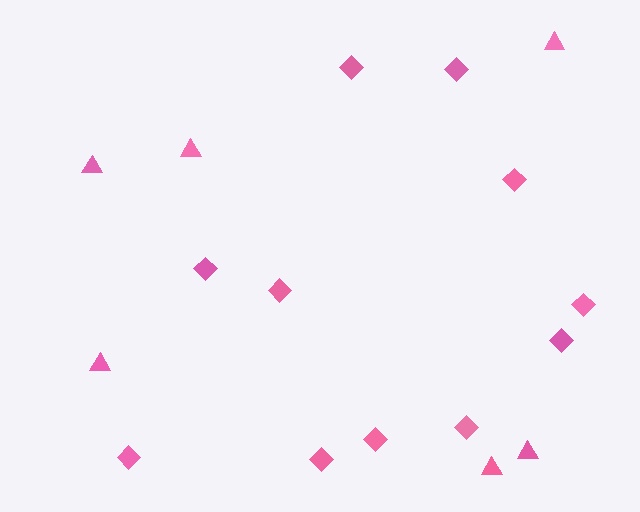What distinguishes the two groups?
There are 2 groups: one group of triangles (6) and one group of diamonds (11).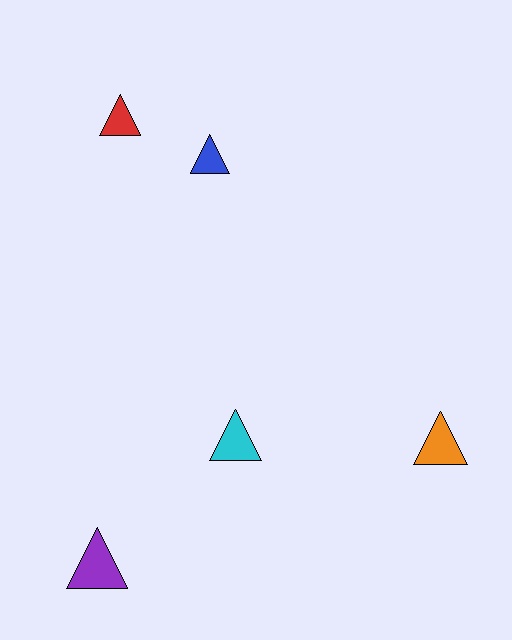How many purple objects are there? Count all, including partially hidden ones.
There is 1 purple object.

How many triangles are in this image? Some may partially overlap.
There are 5 triangles.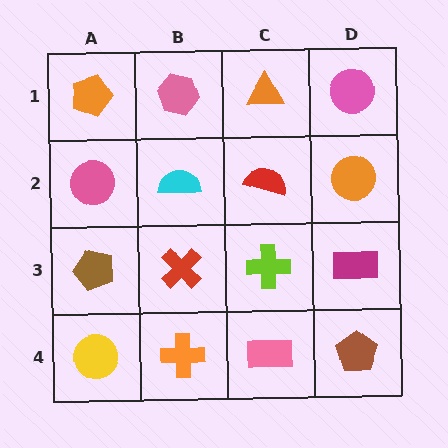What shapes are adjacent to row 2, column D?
A pink circle (row 1, column D), a magenta rectangle (row 3, column D), a red semicircle (row 2, column C).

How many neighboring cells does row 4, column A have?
2.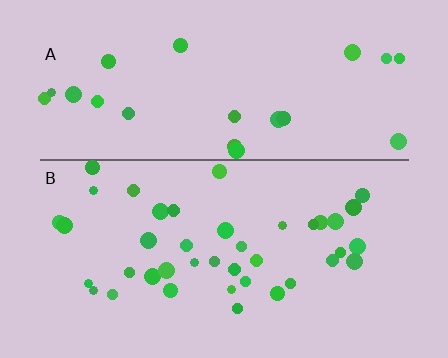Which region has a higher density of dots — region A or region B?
B (the bottom).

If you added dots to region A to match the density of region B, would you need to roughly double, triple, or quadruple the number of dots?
Approximately double.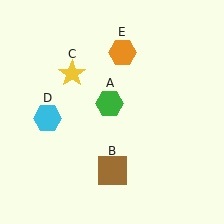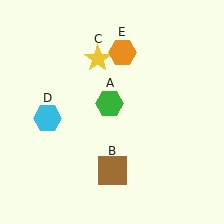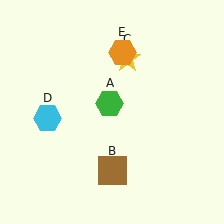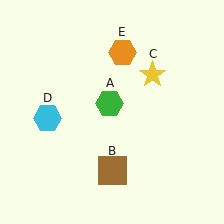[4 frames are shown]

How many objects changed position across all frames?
1 object changed position: yellow star (object C).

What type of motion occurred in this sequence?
The yellow star (object C) rotated clockwise around the center of the scene.